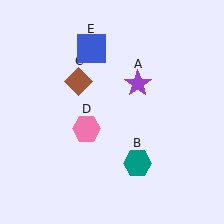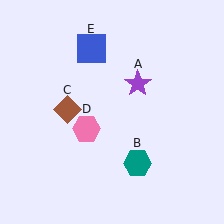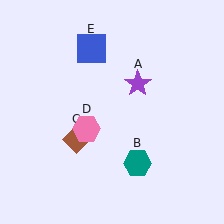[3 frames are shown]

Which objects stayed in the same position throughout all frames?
Purple star (object A) and teal hexagon (object B) and pink hexagon (object D) and blue square (object E) remained stationary.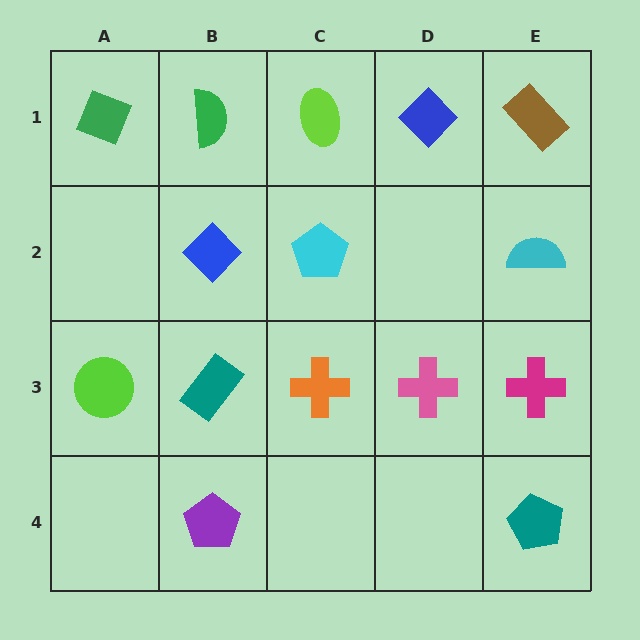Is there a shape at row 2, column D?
No, that cell is empty.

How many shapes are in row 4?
2 shapes.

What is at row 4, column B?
A purple pentagon.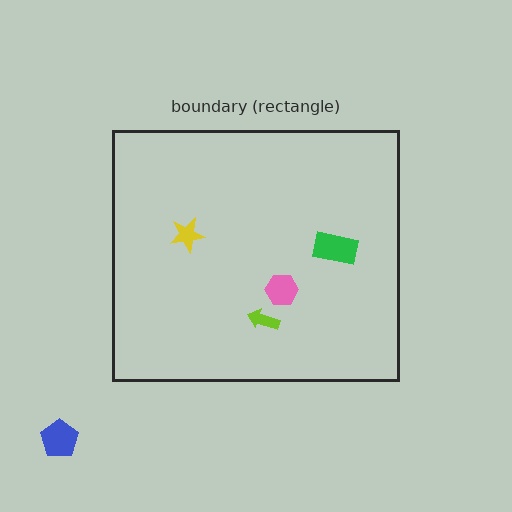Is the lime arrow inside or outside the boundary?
Inside.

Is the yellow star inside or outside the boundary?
Inside.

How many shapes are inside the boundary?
4 inside, 1 outside.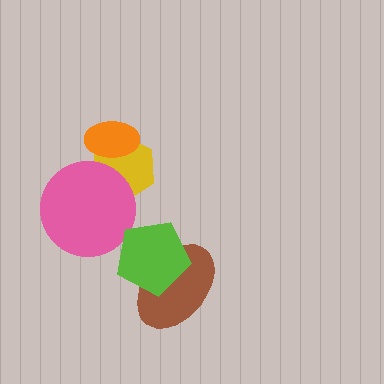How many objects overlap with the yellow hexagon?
2 objects overlap with the yellow hexagon.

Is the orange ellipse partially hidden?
No, no other shape covers it.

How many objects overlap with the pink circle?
1 object overlaps with the pink circle.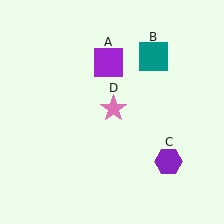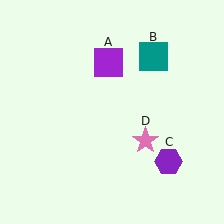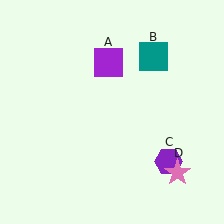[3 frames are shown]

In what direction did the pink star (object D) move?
The pink star (object D) moved down and to the right.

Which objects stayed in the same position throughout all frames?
Purple square (object A) and teal square (object B) and purple hexagon (object C) remained stationary.